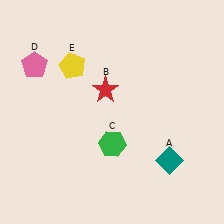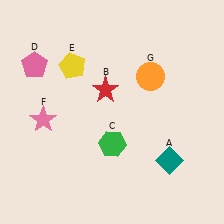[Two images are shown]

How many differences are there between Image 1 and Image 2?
There are 2 differences between the two images.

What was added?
A pink star (F), an orange circle (G) were added in Image 2.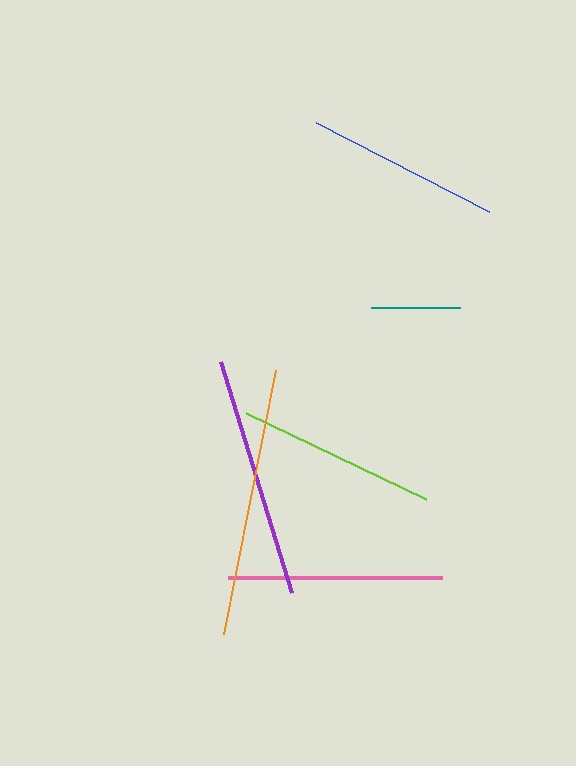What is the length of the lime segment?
The lime segment is approximately 199 pixels long.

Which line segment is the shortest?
The teal line is the shortest at approximately 89 pixels.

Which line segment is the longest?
The orange line is the longest at approximately 268 pixels.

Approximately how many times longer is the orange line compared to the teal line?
The orange line is approximately 3.0 times the length of the teal line.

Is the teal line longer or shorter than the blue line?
The blue line is longer than the teal line.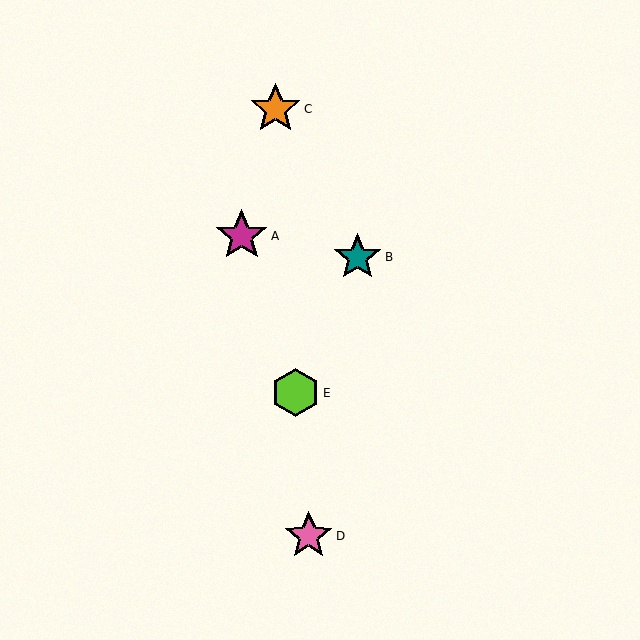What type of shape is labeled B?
Shape B is a teal star.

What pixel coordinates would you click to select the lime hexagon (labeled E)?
Click at (296, 393) to select the lime hexagon E.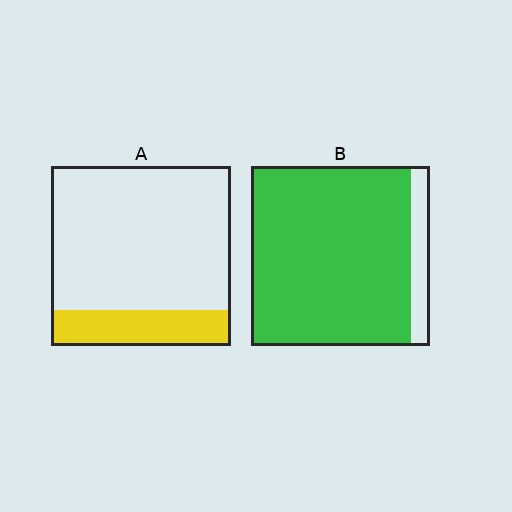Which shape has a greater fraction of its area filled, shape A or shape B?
Shape B.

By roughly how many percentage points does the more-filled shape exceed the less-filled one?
By roughly 70 percentage points (B over A).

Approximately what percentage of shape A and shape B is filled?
A is approximately 20% and B is approximately 90%.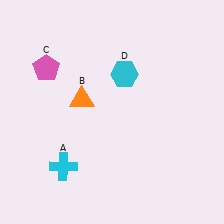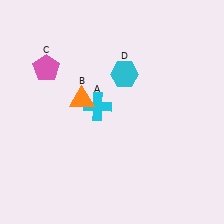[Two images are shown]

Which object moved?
The cyan cross (A) moved up.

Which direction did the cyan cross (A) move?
The cyan cross (A) moved up.